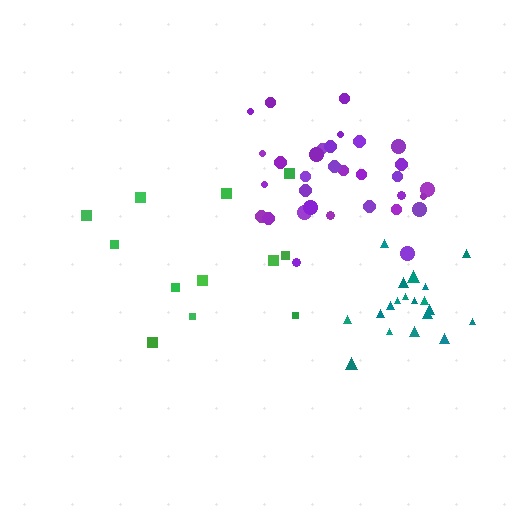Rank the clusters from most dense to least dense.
purple, teal, green.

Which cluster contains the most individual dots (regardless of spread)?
Purple (32).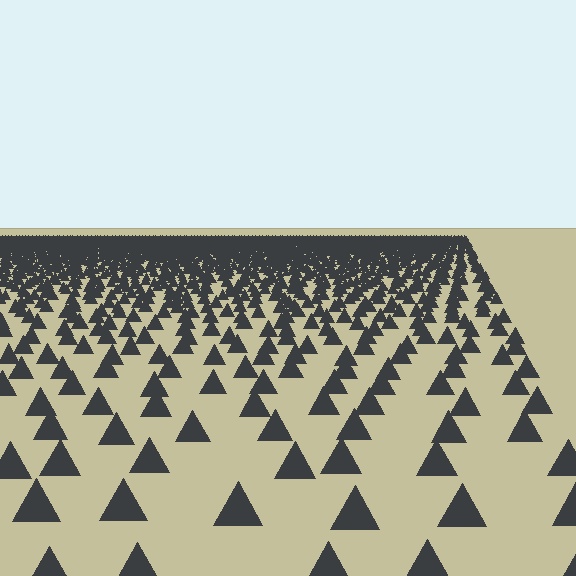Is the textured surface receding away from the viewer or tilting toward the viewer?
The surface is receding away from the viewer. Texture elements get smaller and denser toward the top.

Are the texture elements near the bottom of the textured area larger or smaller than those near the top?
Larger. Near the bottom, elements are closer to the viewer and appear at a bigger on-screen size.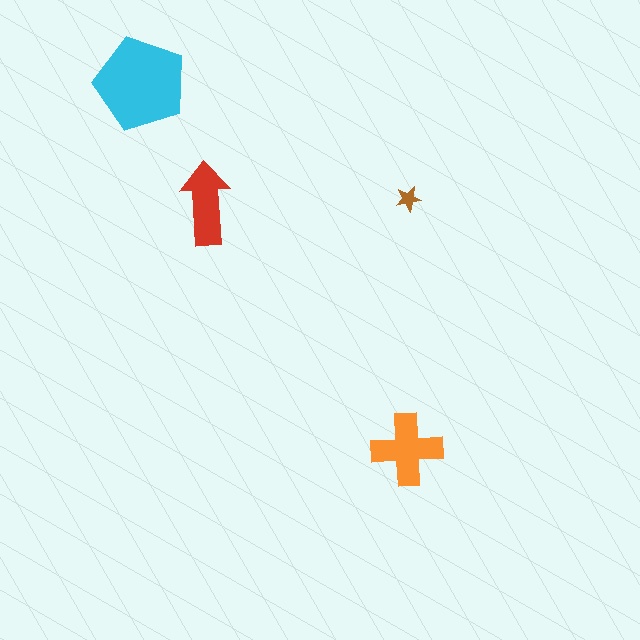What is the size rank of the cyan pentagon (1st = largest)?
1st.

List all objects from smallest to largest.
The brown star, the red arrow, the orange cross, the cyan pentagon.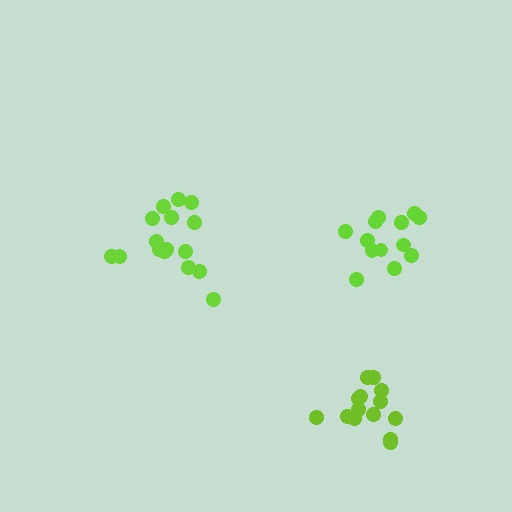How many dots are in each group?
Group 1: 17 dots, Group 2: 13 dots, Group 3: 14 dots (44 total).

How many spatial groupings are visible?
There are 3 spatial groupings.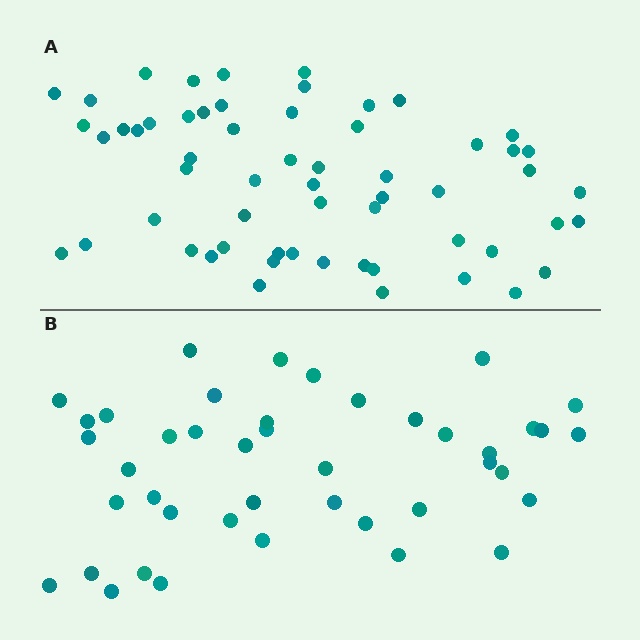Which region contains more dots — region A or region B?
Region A (the top region) has more dots.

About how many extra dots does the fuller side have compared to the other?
Region A has approximately 15 more dots than region B.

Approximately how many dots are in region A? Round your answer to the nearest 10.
About 60 dots. (The exact count is 59, which rounds to 60.)